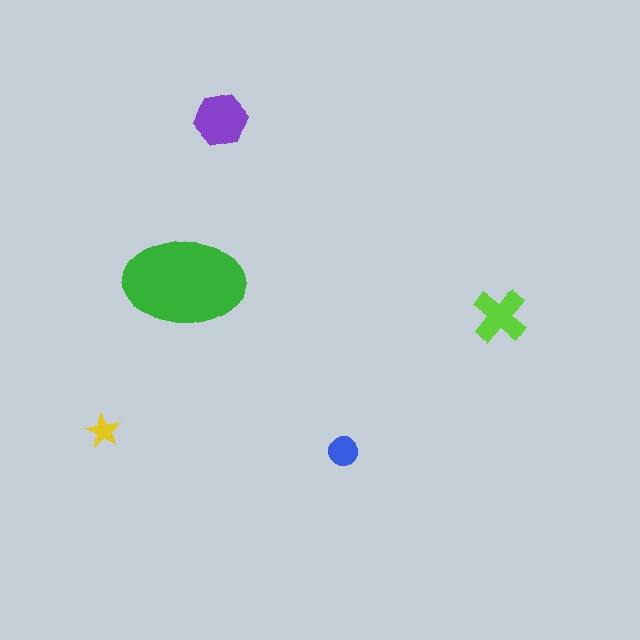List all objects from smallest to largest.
The yellow star, the blue circle, the lime cross, the purple hexagon, the green ellipse.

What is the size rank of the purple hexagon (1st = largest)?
2nd.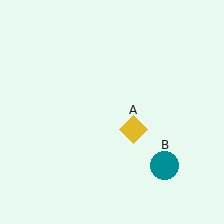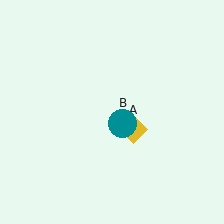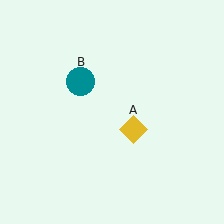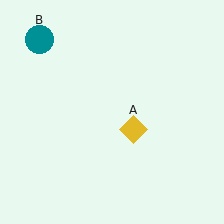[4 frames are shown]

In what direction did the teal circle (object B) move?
The teal circle (object B) moved up and to the left.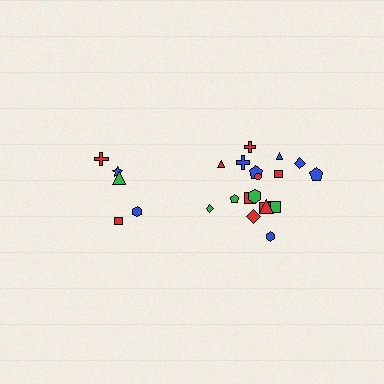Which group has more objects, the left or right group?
The right group.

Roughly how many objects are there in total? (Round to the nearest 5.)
Roughly 25 objects in total.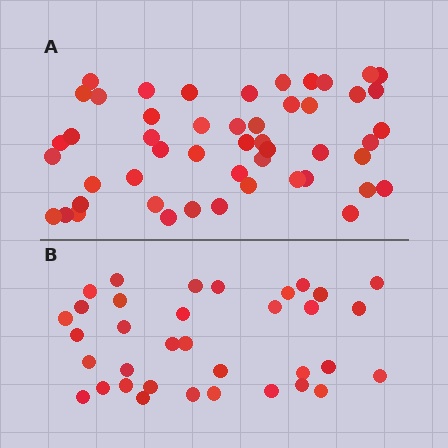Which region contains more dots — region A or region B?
Region A (the top region) has more dots.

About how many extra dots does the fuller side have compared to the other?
Region A has approximately 15 more dots than region B.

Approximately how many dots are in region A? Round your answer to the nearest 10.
About 50 dots.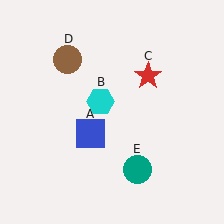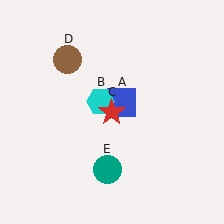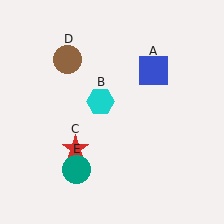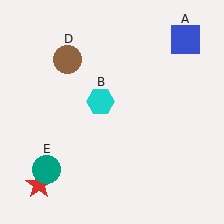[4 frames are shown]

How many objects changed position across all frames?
3 objects changed position: blue square (object A), red star (object C), teal circle (object E).